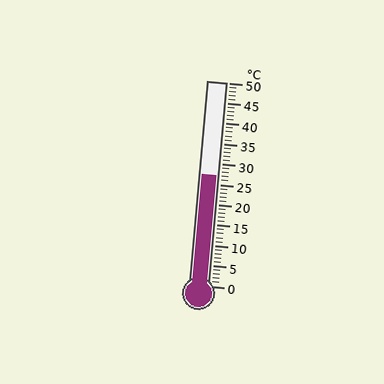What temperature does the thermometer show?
The thermometer shows approximately 27°C.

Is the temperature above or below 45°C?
The temperature is below 45°C.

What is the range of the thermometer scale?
The thermometer scale ranges from 0°C to 50°C.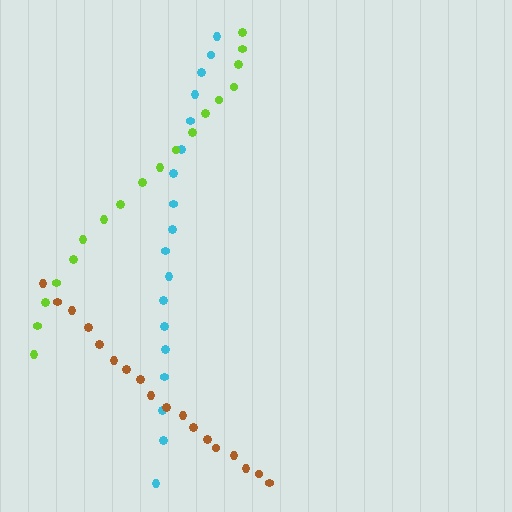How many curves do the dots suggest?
There are 3 distinct paths.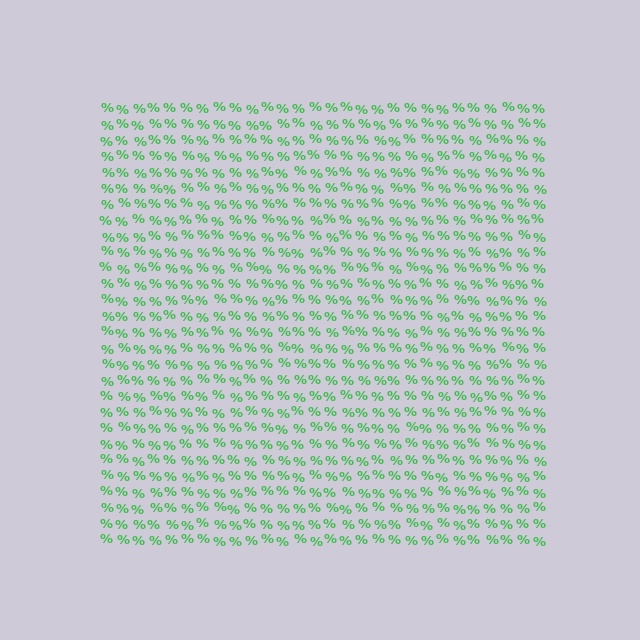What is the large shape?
The large shape is a square.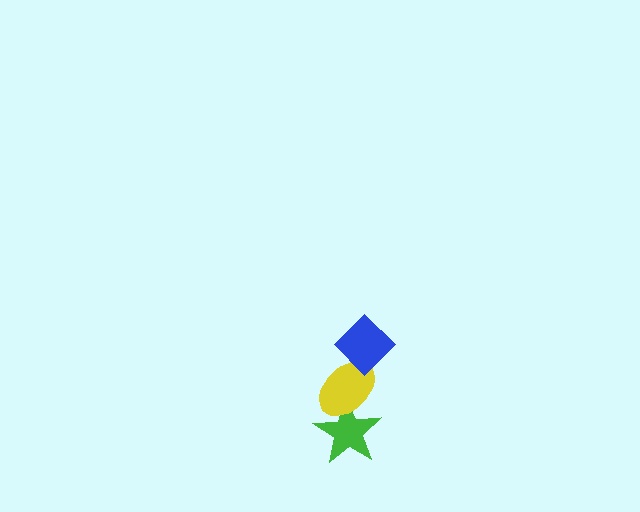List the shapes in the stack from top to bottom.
From top to bottom: the blue diamond, the yellow ellipse, the green star.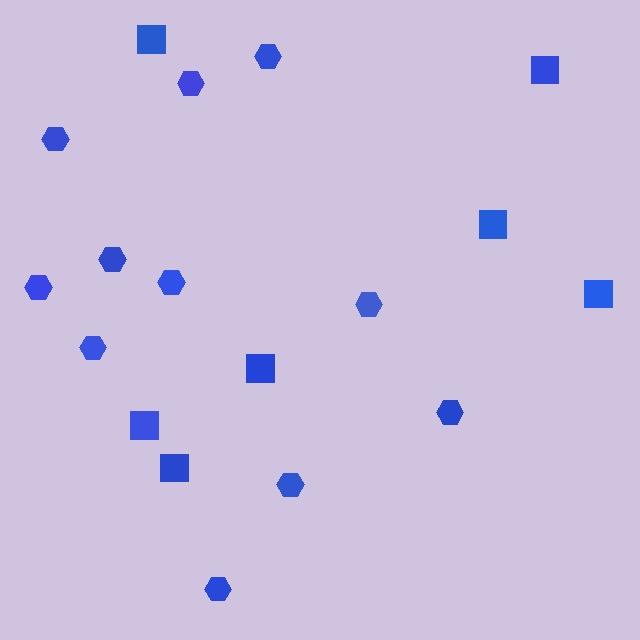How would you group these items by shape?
There are 2 groups: one group of squares (7) and one group of hexagons (11).